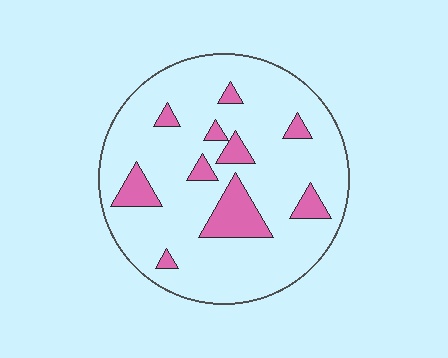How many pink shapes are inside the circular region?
10.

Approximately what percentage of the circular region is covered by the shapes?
Approximately 15%.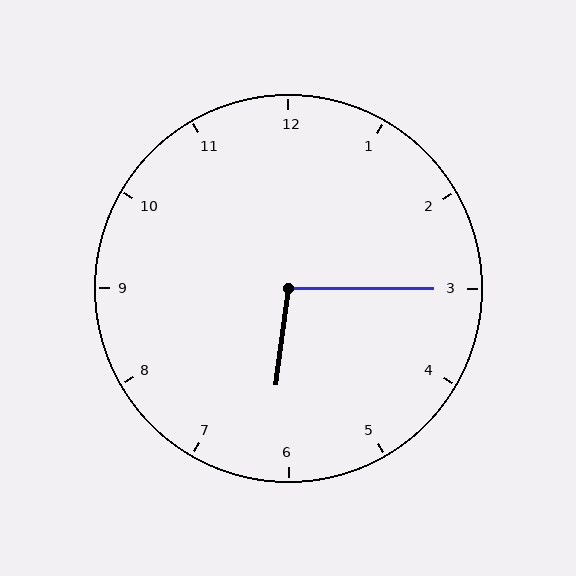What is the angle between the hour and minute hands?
Approximately 98 degrees.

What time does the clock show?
6:15.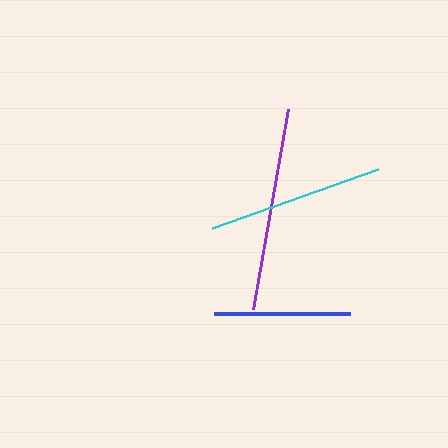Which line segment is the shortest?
The blue line is the shortest at approximately 137 pixels.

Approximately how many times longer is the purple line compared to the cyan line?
The purple line is approximately 1.1 times the length of the cyan line.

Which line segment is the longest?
The purple line is the longest at approximately 202 pixels.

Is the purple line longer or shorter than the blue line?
The purple line is longer than the blue line.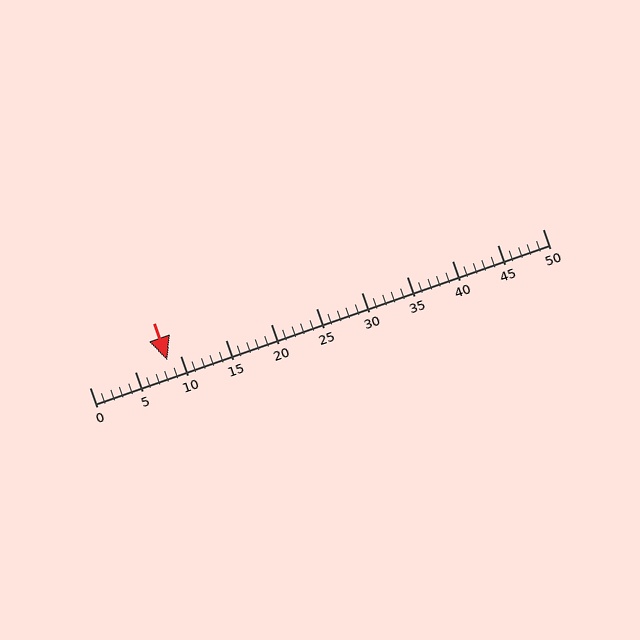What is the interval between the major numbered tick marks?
The major tick marks are spaced 5 units apart.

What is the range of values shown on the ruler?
The ruler shows values from 0 to 50.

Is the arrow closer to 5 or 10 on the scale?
The arrow is closer to 10.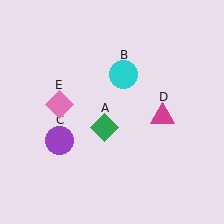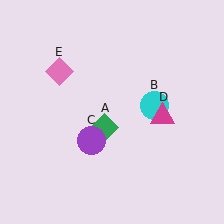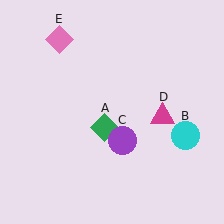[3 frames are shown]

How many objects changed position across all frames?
3 objects changed position: cyan circle (object B), purple circle (object C), pink diamond (object E).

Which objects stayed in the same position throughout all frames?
Green diamond (object A) and magenta triangle (object D) remained stationary.